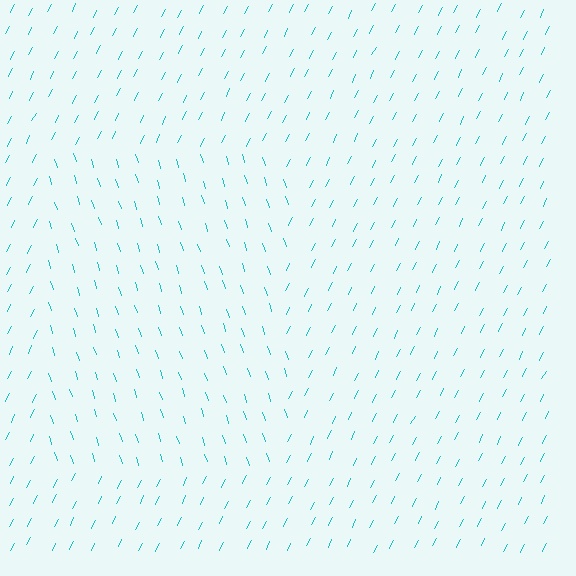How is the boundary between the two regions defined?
The boundary is defined purely by a change in line orientation (approximately 45 degrees difference). All lines are the same color and thickness.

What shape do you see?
I see a rectangle.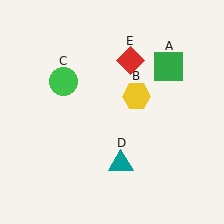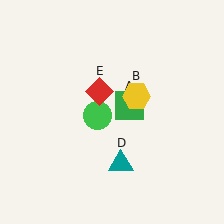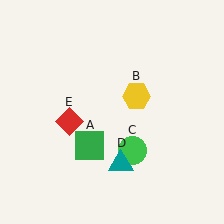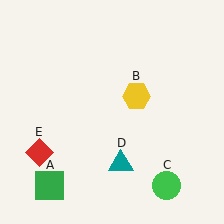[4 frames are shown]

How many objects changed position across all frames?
3 objects changed position: green square (object A), green circle (object C), red diamond (object E).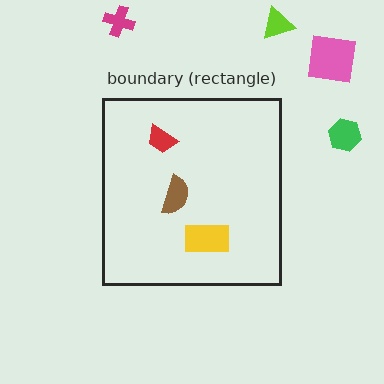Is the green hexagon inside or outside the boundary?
Outside.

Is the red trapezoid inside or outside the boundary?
Inside.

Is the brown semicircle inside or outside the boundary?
Inside.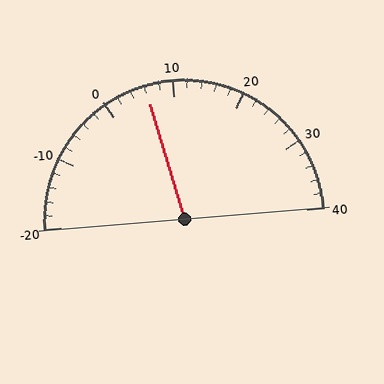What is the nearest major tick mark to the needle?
The nearest major tick mark is 10.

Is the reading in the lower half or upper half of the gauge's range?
The reading is in the lower half of the range (-20 to 40).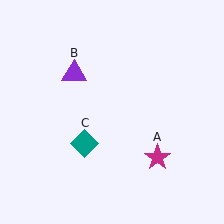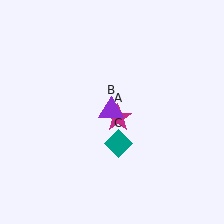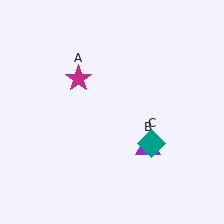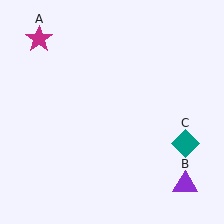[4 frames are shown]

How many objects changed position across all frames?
3 objects changed position: magenta star (object A), purple triangle (object B), teal diamond (object C).